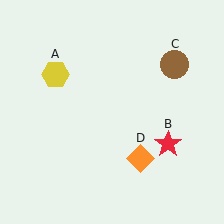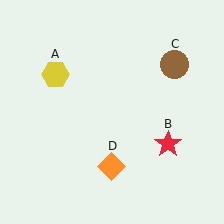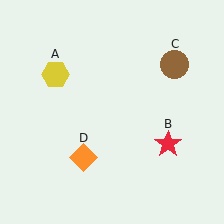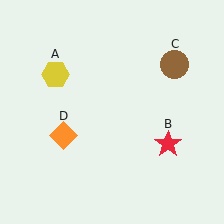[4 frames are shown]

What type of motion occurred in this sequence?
The orange diamond (object D) rotated clockwise around the center of the scene.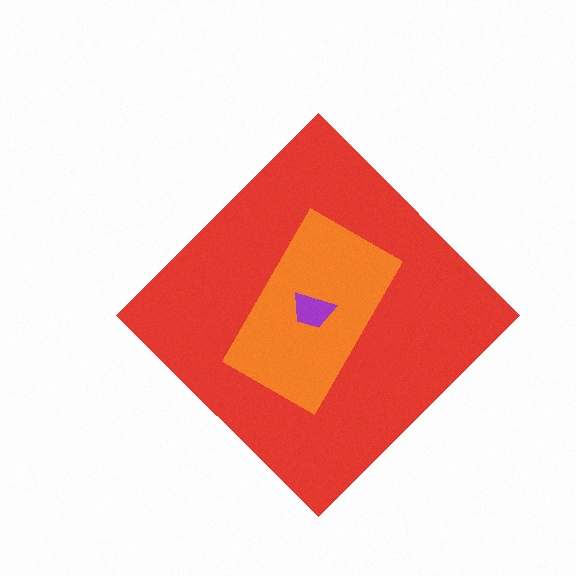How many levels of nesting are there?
3.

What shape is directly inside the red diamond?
The orange rectangle.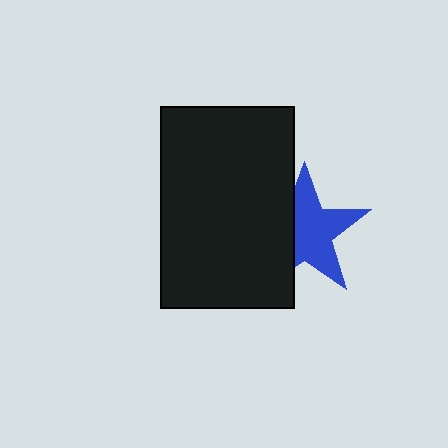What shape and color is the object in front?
The object in front is a black rectangle.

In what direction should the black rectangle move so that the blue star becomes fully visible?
The black rectangle should move left. That is the shortest direction to clear the overlap and leave the blue star fully visible.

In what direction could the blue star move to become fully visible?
The blue star could move right. That would shift it out from behind the black rectangle entirely.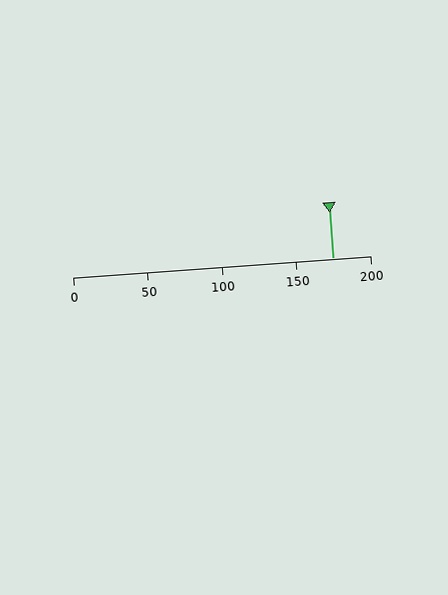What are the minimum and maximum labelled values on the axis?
The axis runs from 0 to 200.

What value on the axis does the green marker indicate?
The marker indicates approximately 175.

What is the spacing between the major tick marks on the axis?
The major ticks are spaced 50 apart.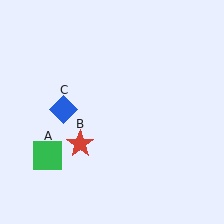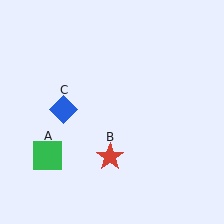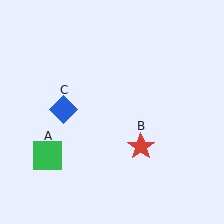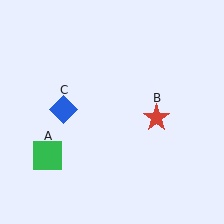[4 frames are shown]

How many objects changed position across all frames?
1 object changed position: red star (object B).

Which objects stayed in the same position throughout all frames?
Green square (object A) and blue diamond (object C) remained stationary.